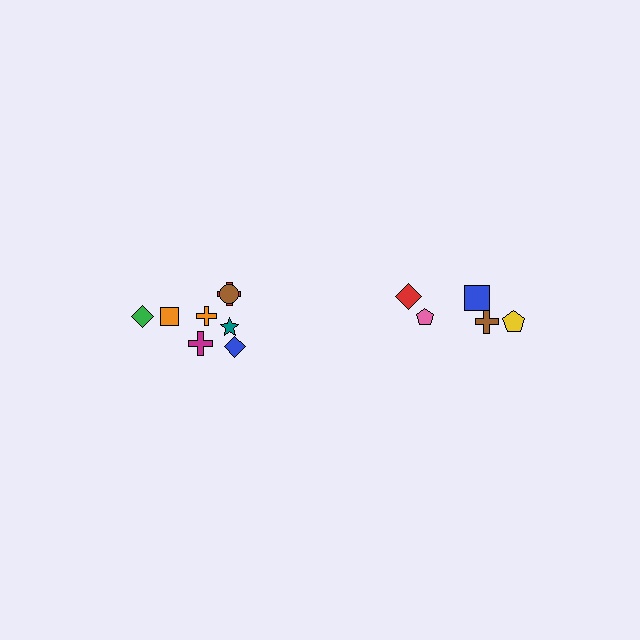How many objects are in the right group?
There are 5 objects.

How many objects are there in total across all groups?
There are 13 objects.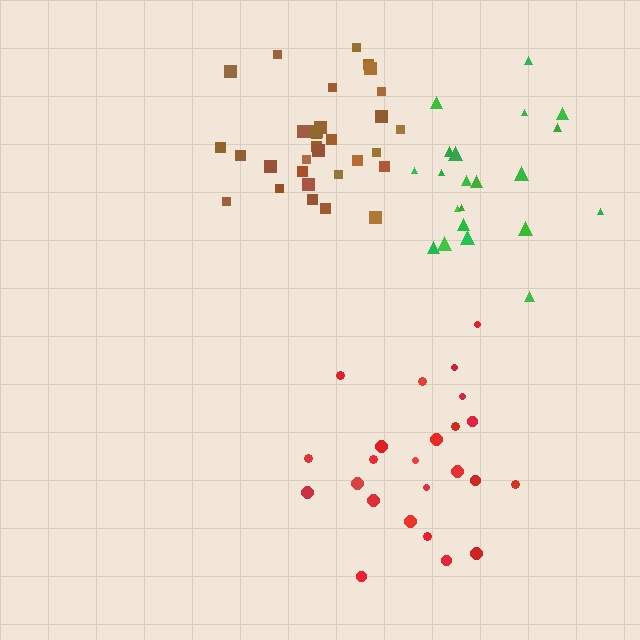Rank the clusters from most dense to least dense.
brown, green, red.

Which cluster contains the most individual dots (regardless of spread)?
Brown (31).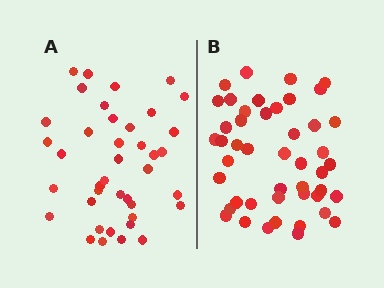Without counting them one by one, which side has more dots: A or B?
Region B (the right region) has more dots.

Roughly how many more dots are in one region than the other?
Region B has about 6 more dots than region A.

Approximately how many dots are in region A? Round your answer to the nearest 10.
About 40 dots.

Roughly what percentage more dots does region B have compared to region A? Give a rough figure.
About 15% more.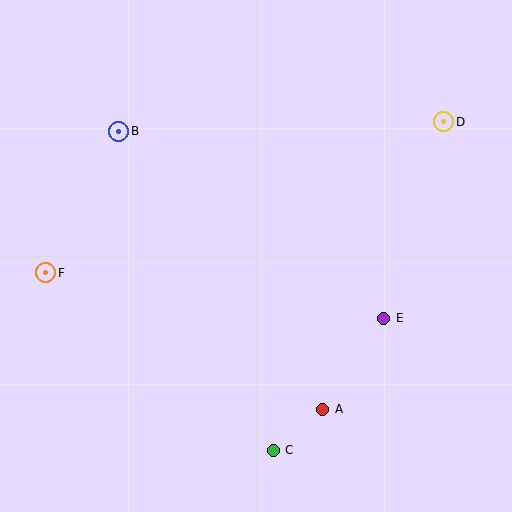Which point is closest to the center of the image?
Point E at (384, 318) is closest to the center.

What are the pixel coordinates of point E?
Point E is at (384, 318).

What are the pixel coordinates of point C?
Point C is at (273, 450).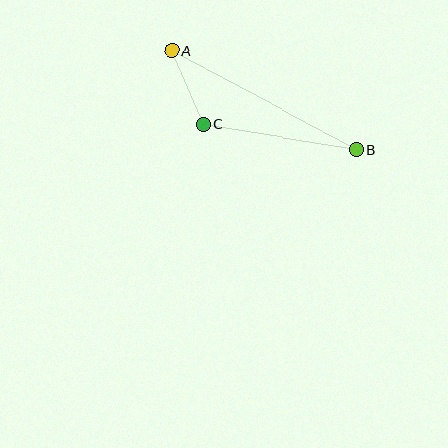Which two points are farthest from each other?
Points A and B are farthest from each other.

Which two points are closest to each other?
Points A and C are closest to each other.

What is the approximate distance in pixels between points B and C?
The distance between B and C is approximately 155 pixels.